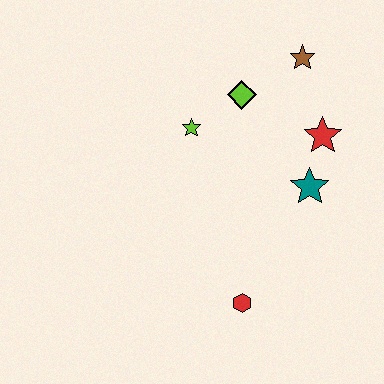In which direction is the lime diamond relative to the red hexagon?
The lime diamond is above the red hexagon.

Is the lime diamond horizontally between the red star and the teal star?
No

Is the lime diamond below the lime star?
No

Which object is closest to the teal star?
The red star is closest to the teal star.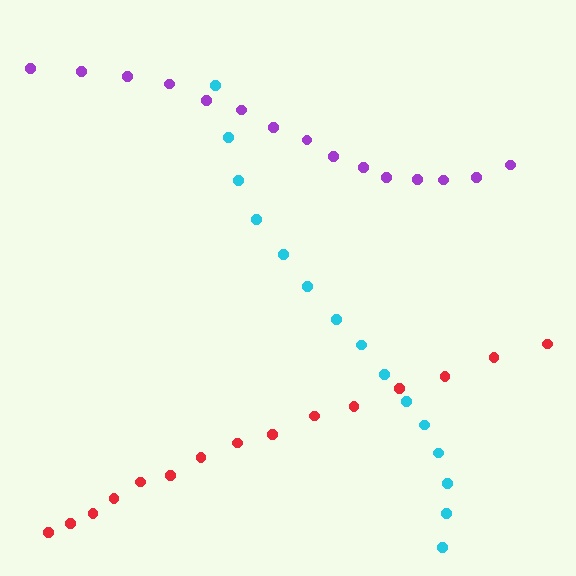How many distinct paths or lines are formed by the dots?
There are 3 distinct paths.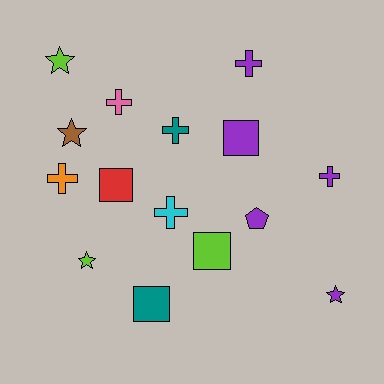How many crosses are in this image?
There are 6 crosses.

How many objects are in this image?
There are 15 objects.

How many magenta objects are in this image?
There are no magenta objects.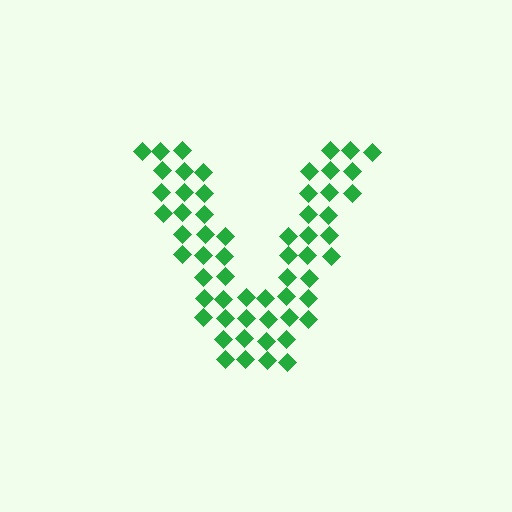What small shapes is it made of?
It is made of small diamonds.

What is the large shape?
The large shape is the letter V.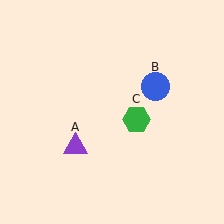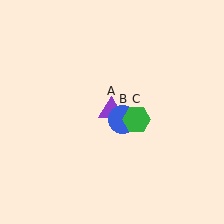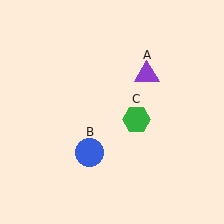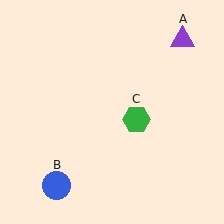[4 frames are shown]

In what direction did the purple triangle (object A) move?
The purple triangle (object A) moved up and to the right.